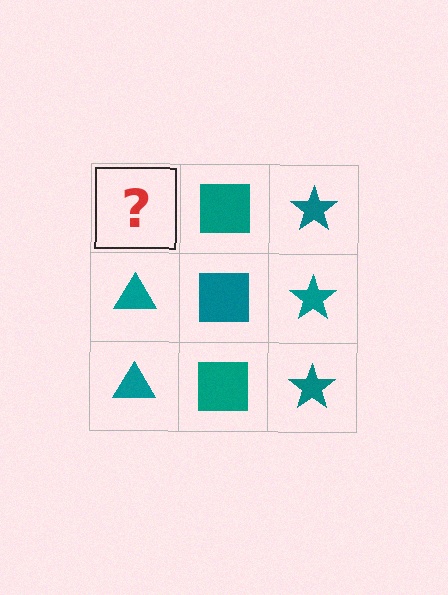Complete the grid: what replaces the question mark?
The question mark should be replaced with a teal triangle.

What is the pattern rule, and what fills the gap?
The rule is that each column has a consistent shape. The gap should be filled with a teal triangle.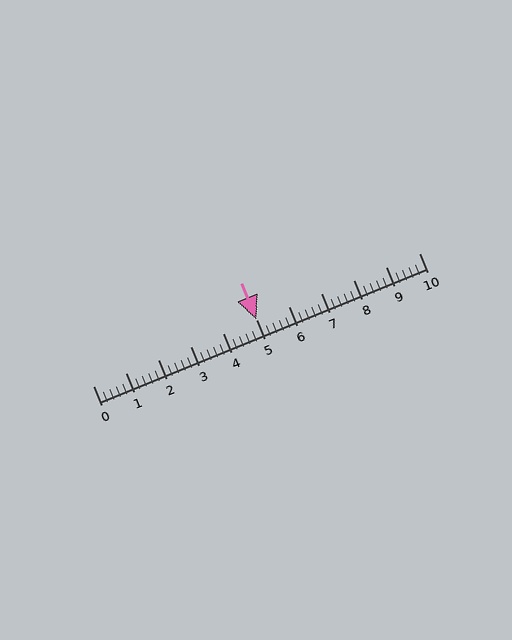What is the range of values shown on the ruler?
The ruler shows values from 0 to 10.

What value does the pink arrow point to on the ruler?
The pink arrow points to approximately 5.0.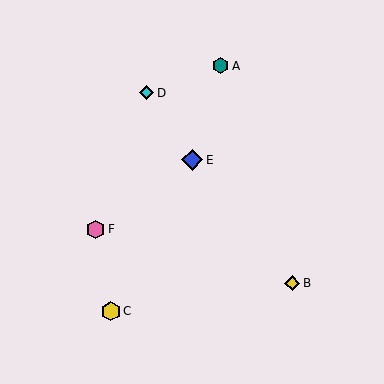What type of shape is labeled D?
Shape D is a cyan diamond.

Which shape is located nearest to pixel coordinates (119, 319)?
The yellow hexagon (labeled C) at (111, 311) is nearest to that location.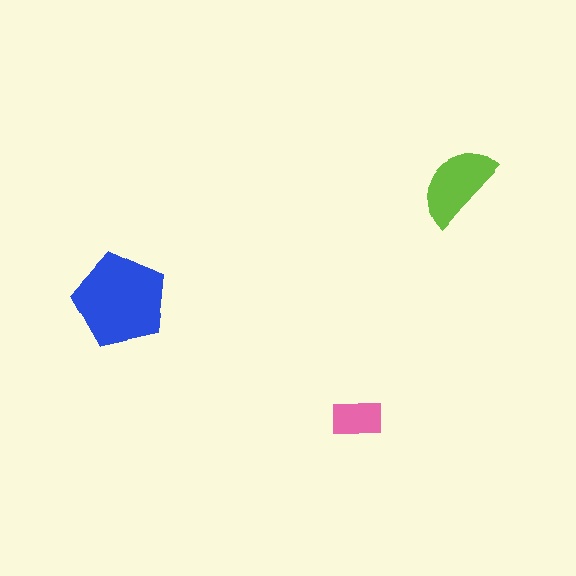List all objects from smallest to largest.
The pink rectangle, the lime semicircle, the blue pentagon.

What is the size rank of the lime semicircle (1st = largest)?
2nd.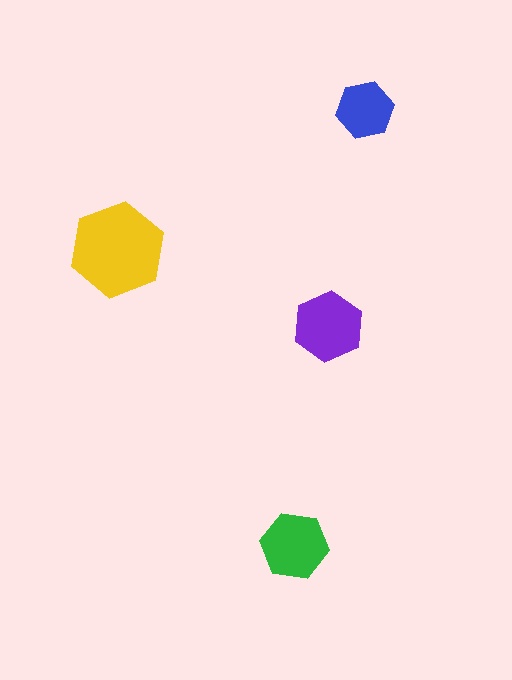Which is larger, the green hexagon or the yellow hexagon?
The yellow one.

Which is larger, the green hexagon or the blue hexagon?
The green one.